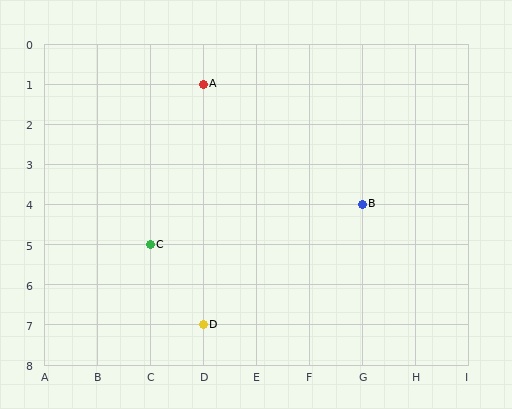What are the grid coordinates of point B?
Point B is at grid coordinates (G, 4).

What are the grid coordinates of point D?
Point D is at grid coordinates (D, 7).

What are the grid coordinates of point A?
Point A is at grid coordinates (D, 1).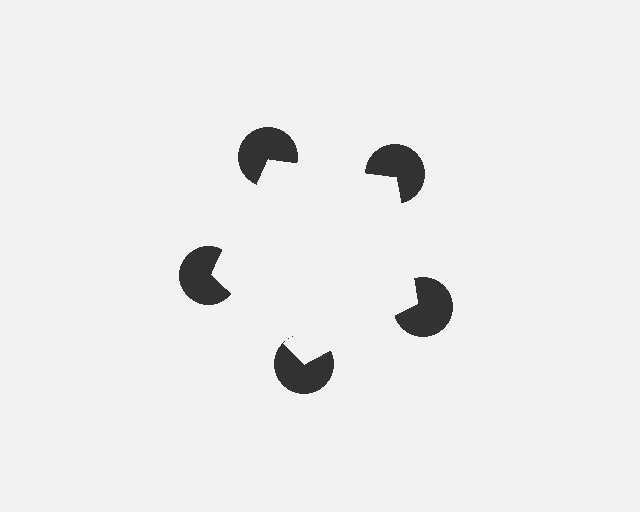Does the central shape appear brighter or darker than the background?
It typically appears slightly brighter than the background, even though no actual brightness change is drawn.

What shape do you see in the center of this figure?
An illusory pentagon — its edges are inferred from the aligned wedge cuts in the pac-man discs, not physically drawn.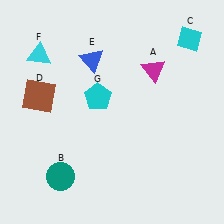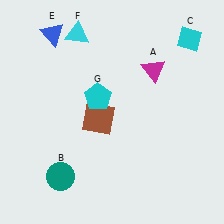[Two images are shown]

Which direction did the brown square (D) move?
The brown square (D) moved right.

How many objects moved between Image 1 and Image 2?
3 objects moved between the two images.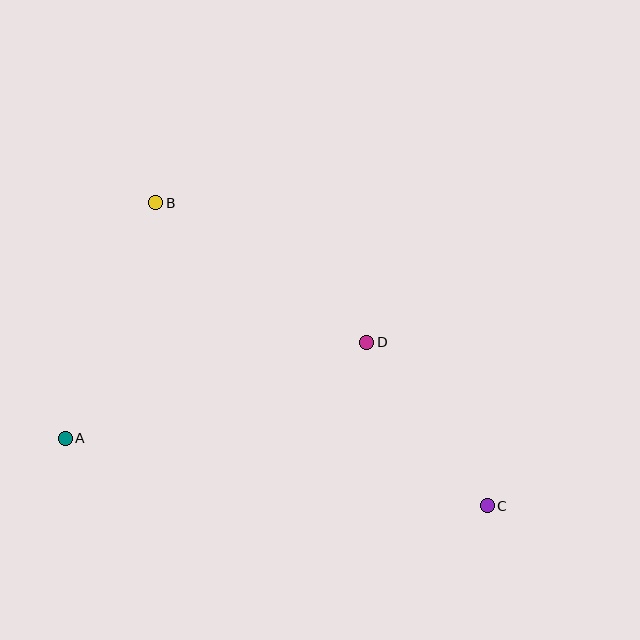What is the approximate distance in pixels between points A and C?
The distance between A and C is approximately 427 pixels.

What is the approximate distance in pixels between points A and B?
The distance between A and B is approximately 252 pixels.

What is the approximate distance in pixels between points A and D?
The distance between A and D is approximately 316 pixels.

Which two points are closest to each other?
Points C and D are closest to each other.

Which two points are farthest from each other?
Points B and C are farthest from each other.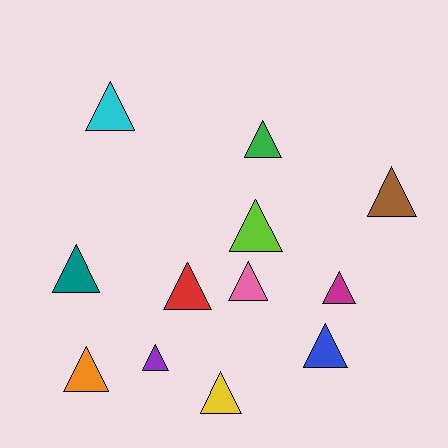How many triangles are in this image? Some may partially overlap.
There are 12 triangles.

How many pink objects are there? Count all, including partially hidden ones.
There is 1 pink object.